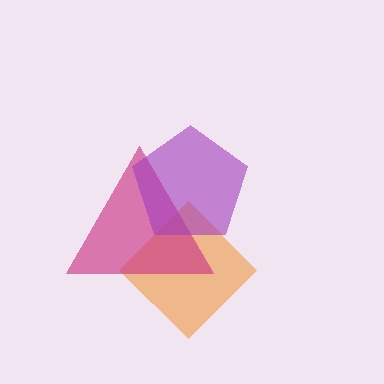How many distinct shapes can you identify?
There are 3 distinct shapes: an orange diamond, a magenta triangle, a purple pentagon.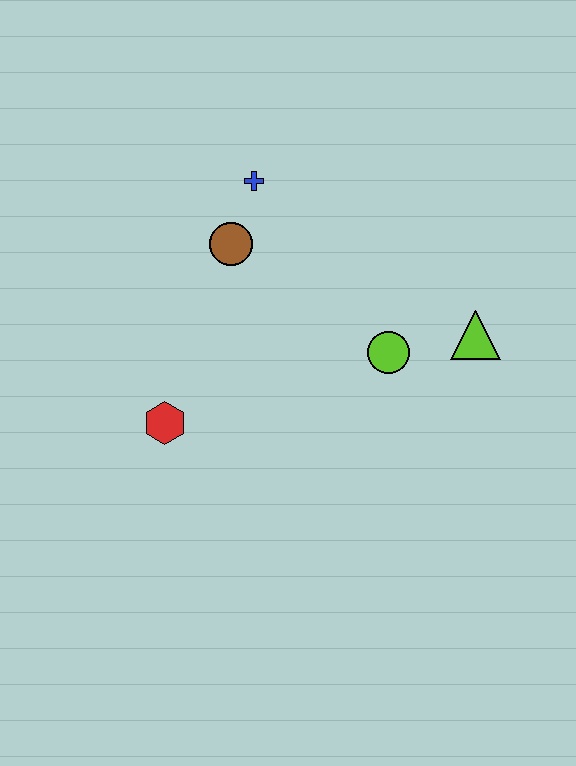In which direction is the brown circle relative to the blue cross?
The brown circle is below the blue cross.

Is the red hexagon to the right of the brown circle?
No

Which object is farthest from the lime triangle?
The red hexagon is farthest from the lime triangle.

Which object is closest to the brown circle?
The blue cross is closest to the brown circle.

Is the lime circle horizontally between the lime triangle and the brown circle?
Yes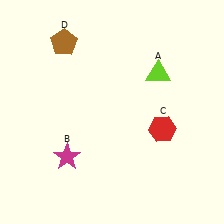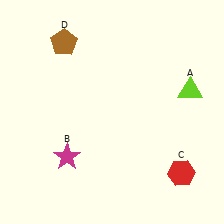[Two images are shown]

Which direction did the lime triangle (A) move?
The lime triangle (A) moved right.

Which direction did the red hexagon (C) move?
The red hexagon (C) moved down.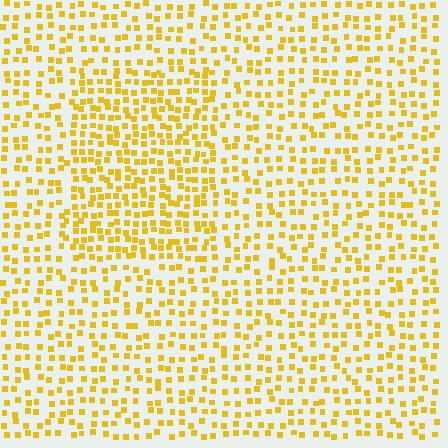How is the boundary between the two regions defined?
The boundary is defined by a change in element density (approximately 1.6x ratio). All elements are the same color, size, and shape.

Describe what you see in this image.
The image contains small yellow elements arranged at two different densities. A rectangle-shaped region is visible where the elements are more densely packed than the surrounding area.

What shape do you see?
I see a rectangle.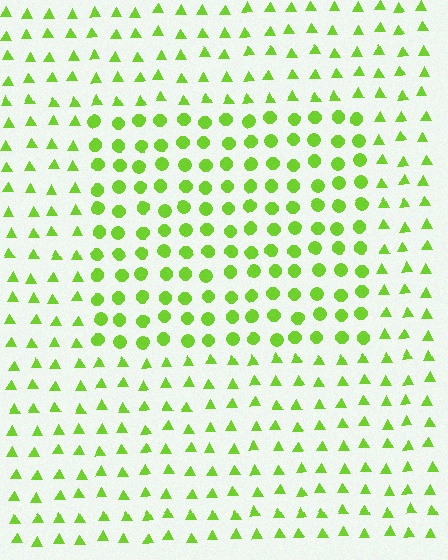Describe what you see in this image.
The image is filled with small lime elements arranged in a uniform grid. A rectangle-shaped region contains circles, while the surrounding area contains triangles. The boundary is defined purely by the change in element shape.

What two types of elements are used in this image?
The image uses circles inside the rectangle region and triangles outside it.